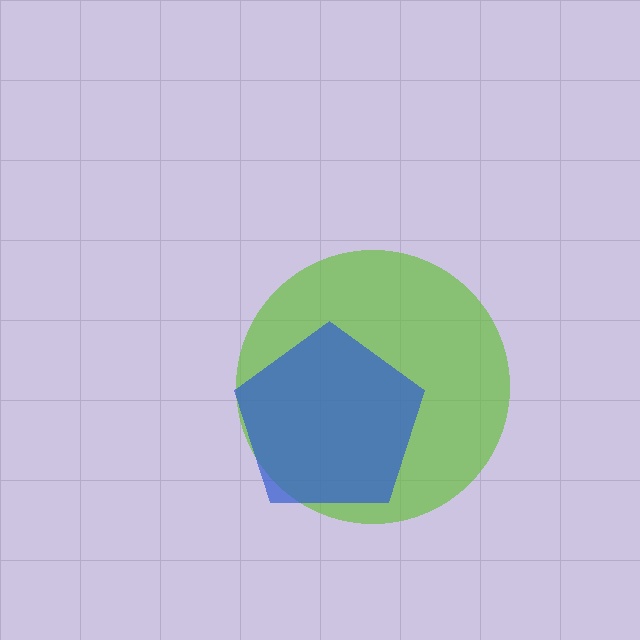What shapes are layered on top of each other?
The layered shapes are: a lime circle, a blue pentagon.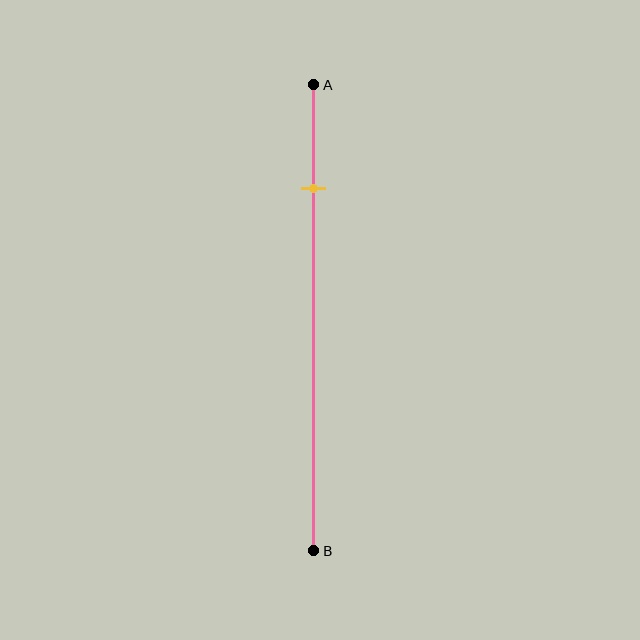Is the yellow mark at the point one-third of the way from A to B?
No, the mark is at about 20% from A, not at the 33% one-third point.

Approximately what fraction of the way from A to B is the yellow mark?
The yellow mark is approximately 20% of the way from A to B.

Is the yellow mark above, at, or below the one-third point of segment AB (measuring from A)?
The yellow mark is above the one-third point of segment AB.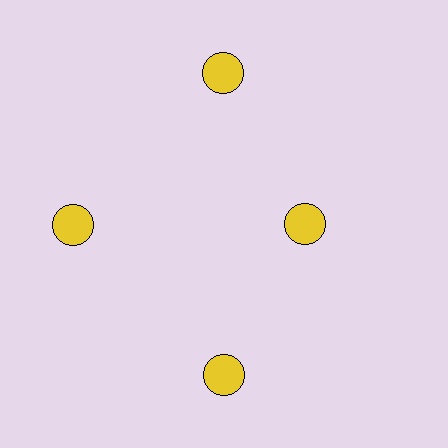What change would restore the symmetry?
The symmetry would be restored by moving it outward, back onto the ring so that all 4 circles sit at equal angles and equal distance from the center.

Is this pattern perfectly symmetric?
No. The 4 yellow circles are arranged in a ring, but one element near the 3 o'clock position is pulled inward toward the center, breaking the 4-fold rotational symmetry.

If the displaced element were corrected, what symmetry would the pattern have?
It would have 4-fold rotational symmetry — the pattern would map onto itself every 90 degrees.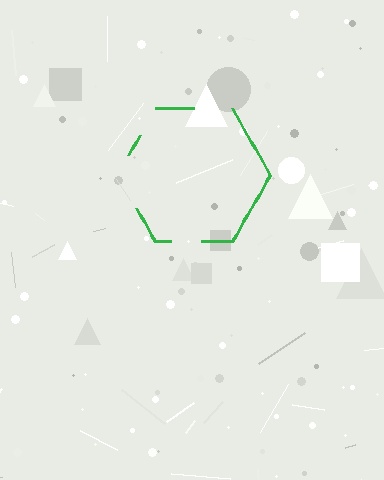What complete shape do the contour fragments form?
The contour fragments form a hexagon.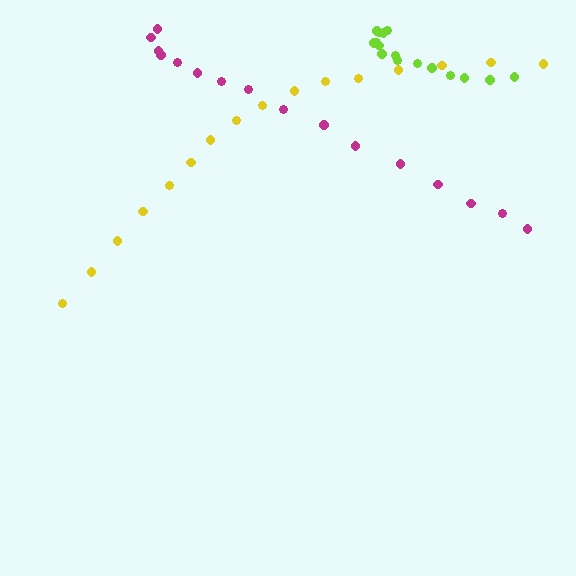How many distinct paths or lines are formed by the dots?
There are 3 distinct paths.